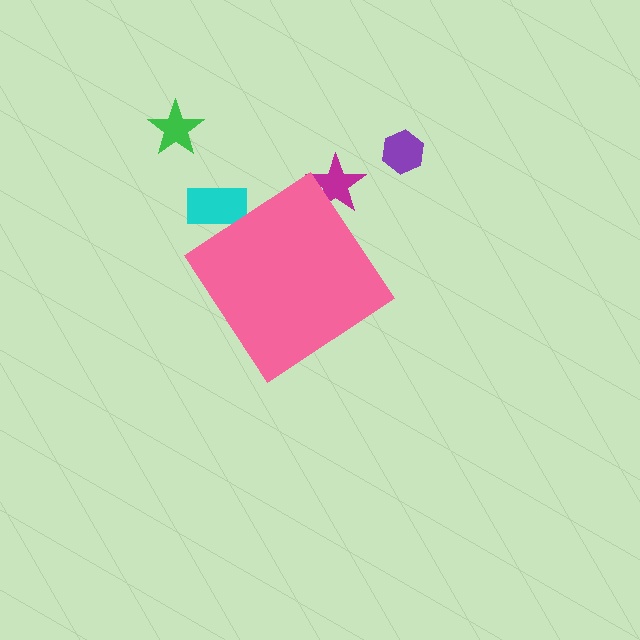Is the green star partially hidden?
No, the green star is fully visible.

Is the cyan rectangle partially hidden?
Yes, the cyan rectangle is partially hidden behind the pink diamond.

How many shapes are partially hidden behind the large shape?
2 shapes are partially hidden.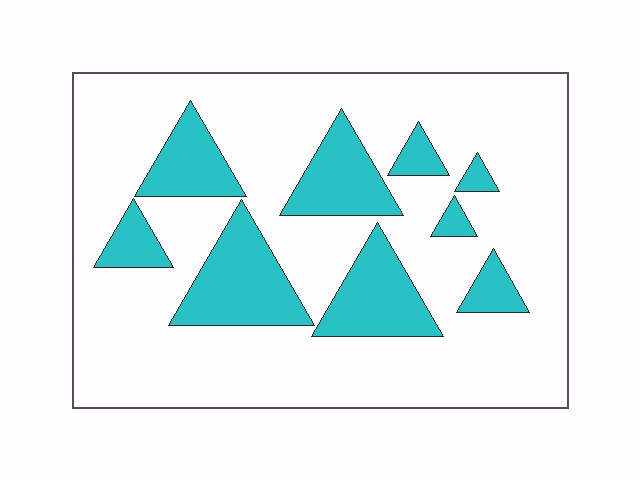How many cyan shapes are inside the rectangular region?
9.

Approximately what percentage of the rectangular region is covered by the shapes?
Approximately 25%.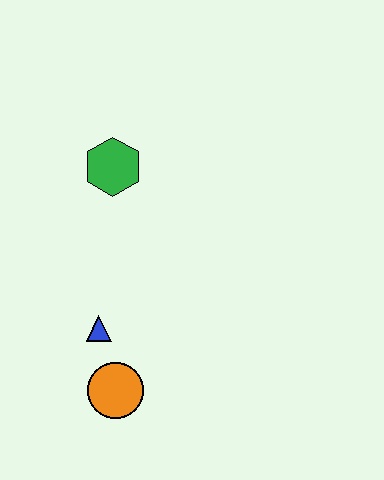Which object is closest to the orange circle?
The blue triangle is closest to the orange circle.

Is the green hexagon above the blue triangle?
Yes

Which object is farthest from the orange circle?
The green hexagon is farthest from the orange circle.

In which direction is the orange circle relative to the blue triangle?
The orange circle is below the blue triangle.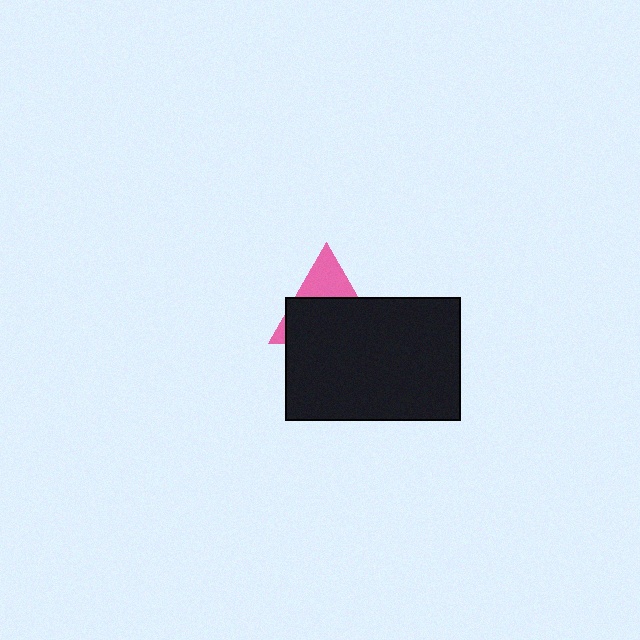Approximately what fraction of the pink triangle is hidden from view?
Roughly 65% of the pink triangle is hidden behind the black rectangle.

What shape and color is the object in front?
The object in front is a black rectangle.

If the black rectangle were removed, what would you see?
You would see the complete pink triangle.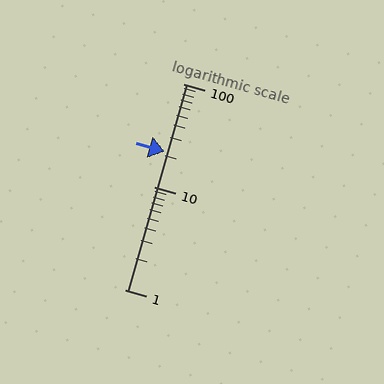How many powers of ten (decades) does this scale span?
The scale spans 2 decades, from 1 to 100.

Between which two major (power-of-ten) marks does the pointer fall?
The pointer is between 10 and 100.